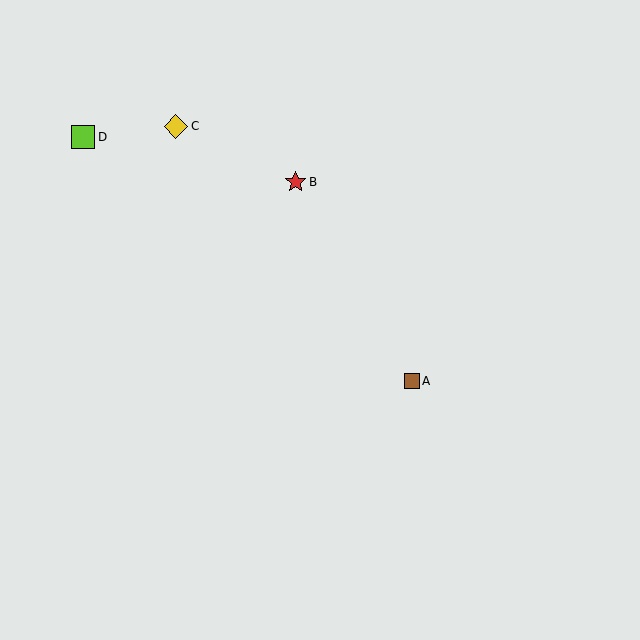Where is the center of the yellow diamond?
The center of the yellow diamond is at (176, 126).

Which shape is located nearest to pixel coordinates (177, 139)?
The yellow diamond (labeled C) at (176, 126) is nearest to that location.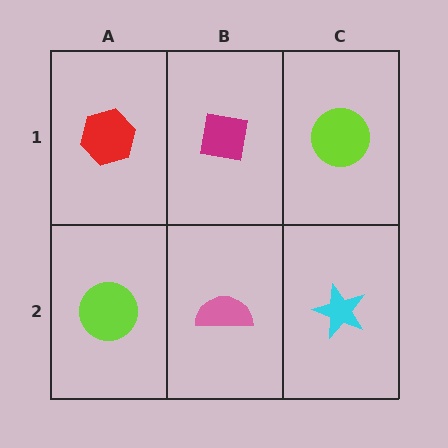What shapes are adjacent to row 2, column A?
A red hexagon (row 1, column A), a pink semicircle (row 2, column B).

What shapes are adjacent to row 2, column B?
A magenta square (row 1, column B), a lime circle (row 2, column A), a cyan star (row 2, column C).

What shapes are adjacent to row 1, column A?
A lime circle (row 2, column A), a magenta square (row 1, column B).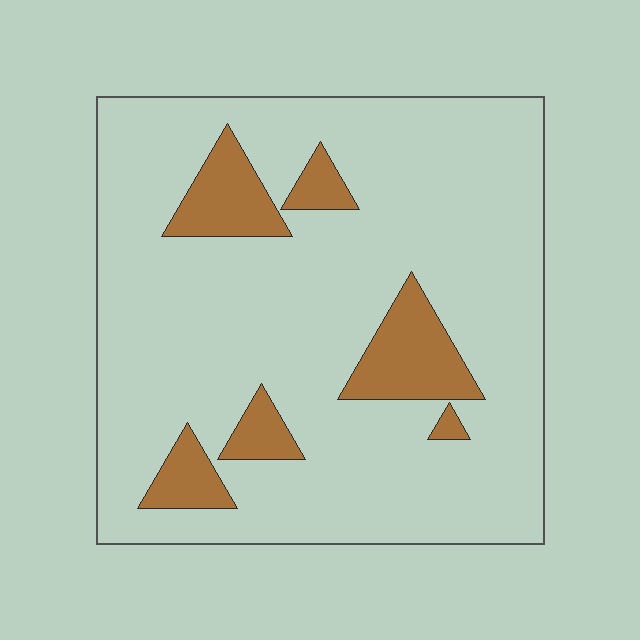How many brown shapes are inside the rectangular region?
6.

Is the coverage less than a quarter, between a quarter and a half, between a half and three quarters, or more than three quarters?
Less than a quarter.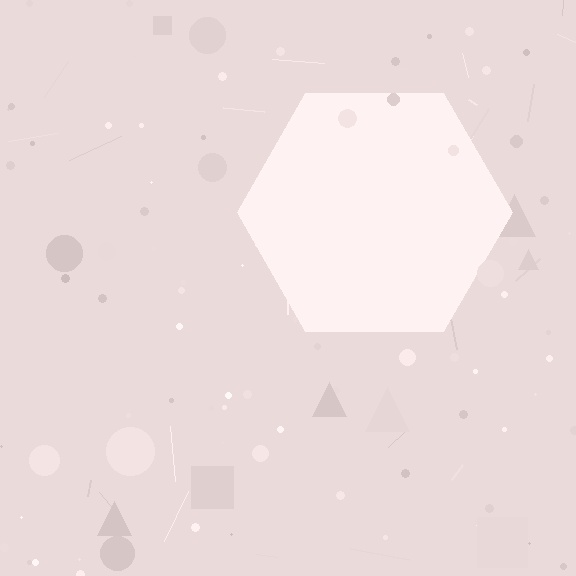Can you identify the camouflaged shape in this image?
The camouflaged shape is a hexagon.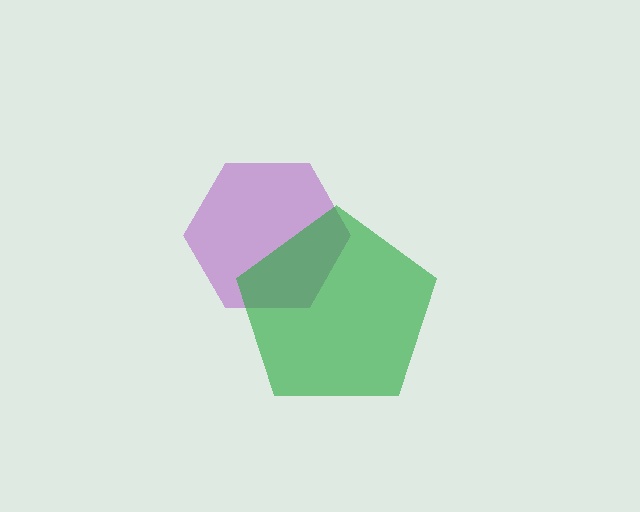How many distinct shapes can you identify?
There are 2 distinct shapes: a purple hexagon, a green pentagon.